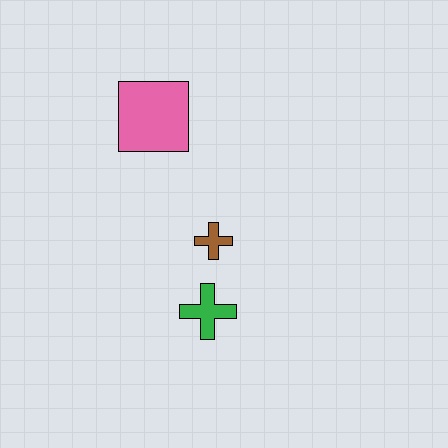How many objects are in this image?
There are 3 objects.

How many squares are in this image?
There is 1 square.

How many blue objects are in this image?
There are no blue objects.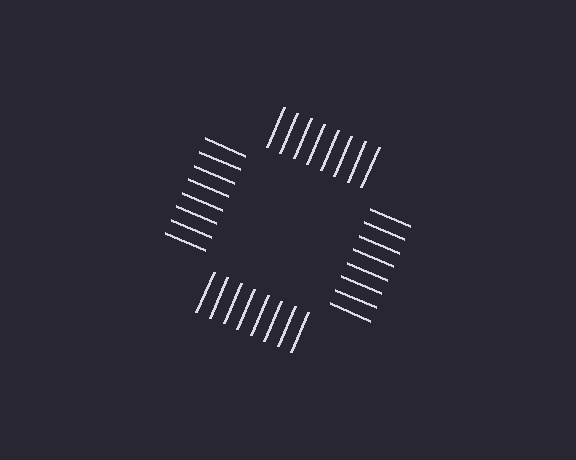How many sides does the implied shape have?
4 sides — the line-ends trace a square.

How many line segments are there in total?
32 — 8 along each of the 4 edges.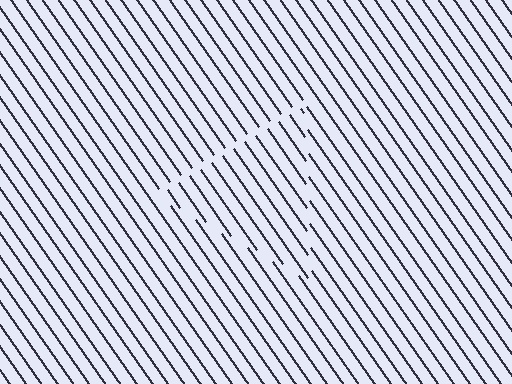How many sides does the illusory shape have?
3 sides — the line-ends trace a triangle.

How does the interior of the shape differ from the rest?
The interior of the shape contains the same grating, shifted by half a period — the contour is defined by the phase discontinuity where line-ends from the inner and outer gratings abut.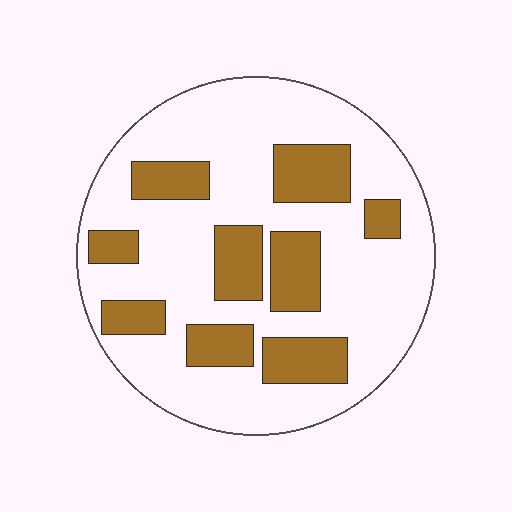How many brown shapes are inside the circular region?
9.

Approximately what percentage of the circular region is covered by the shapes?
Approximately 30%.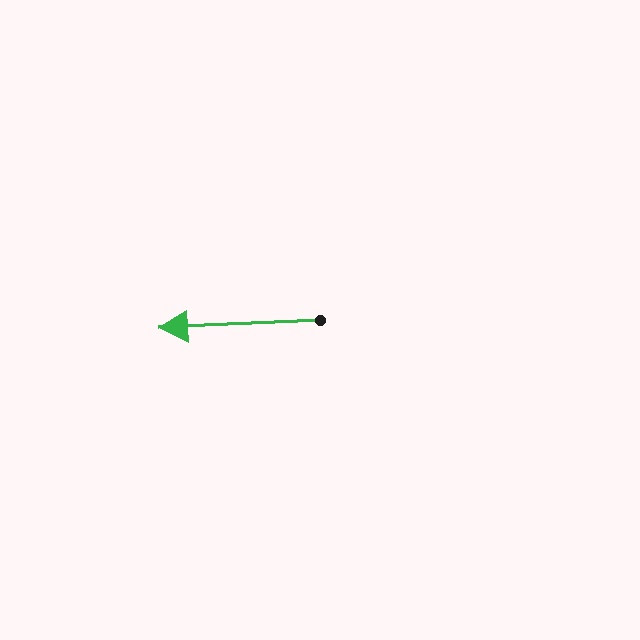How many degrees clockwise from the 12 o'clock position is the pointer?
Approximately 267 degrees.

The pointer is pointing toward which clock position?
Roughly 9 o'clock.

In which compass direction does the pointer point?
West.